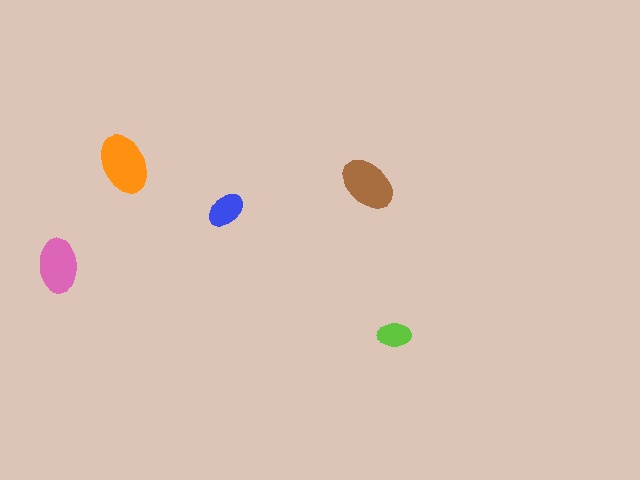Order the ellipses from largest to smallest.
the orange one, the brown one, the pink one, the blue one, the lime one.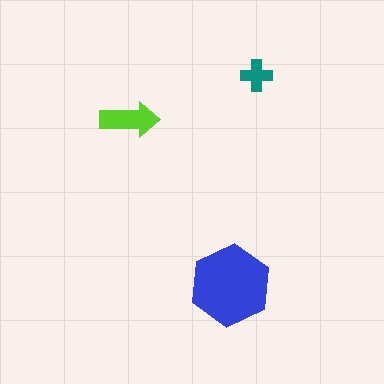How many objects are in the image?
There are 3 objects in the image.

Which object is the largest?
The blue hexagon.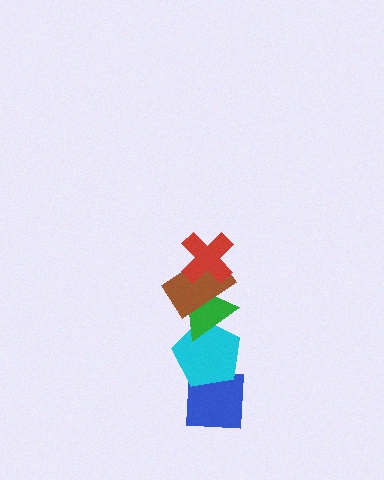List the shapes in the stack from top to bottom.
From top to bottom: the red cross, the brown rectangle, the green triangle, the cyan pentagon, the blue square.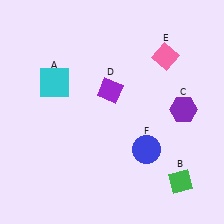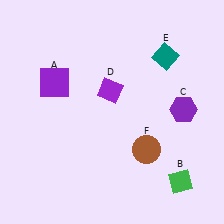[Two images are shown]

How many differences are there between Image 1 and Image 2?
There are 3 differences between the two images.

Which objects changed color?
A changed from cyan to purple. E changed from pink to teal. F changed from blue to brown.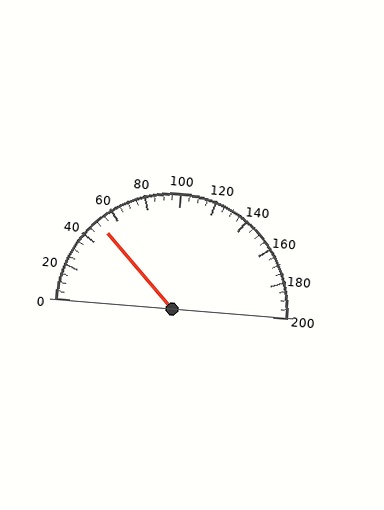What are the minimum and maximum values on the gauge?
The gauge ranges from 0 to 200.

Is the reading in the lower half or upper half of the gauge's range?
The reading is in the lower half of the range (0 to 200).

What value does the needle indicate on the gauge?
The needle indicates approximately 50.